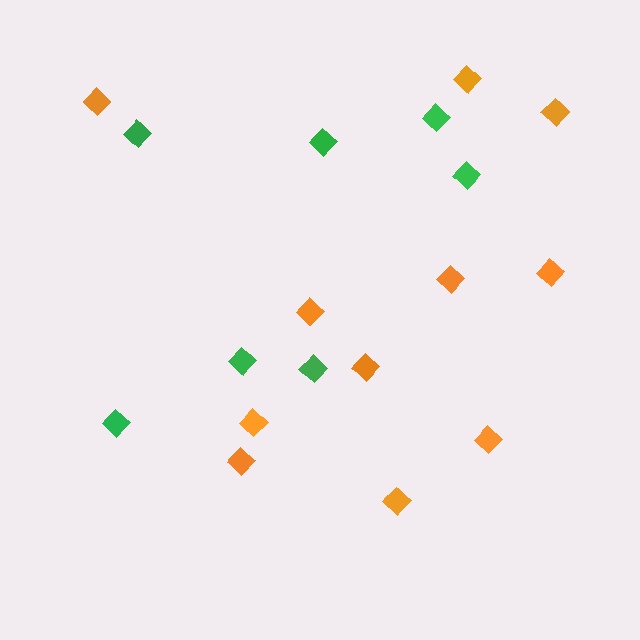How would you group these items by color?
There are 2 groups: one group of green diamonds (7) and one group of orange diamonds (11).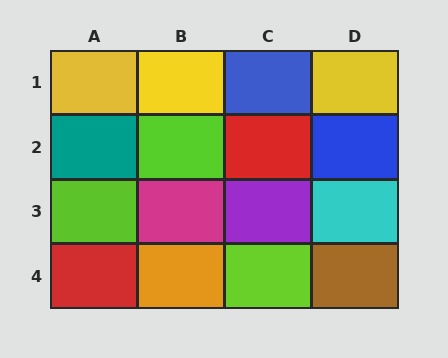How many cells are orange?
1 cell is orange.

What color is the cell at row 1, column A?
Yellow.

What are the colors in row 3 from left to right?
Lime, magenta, purple, cyan.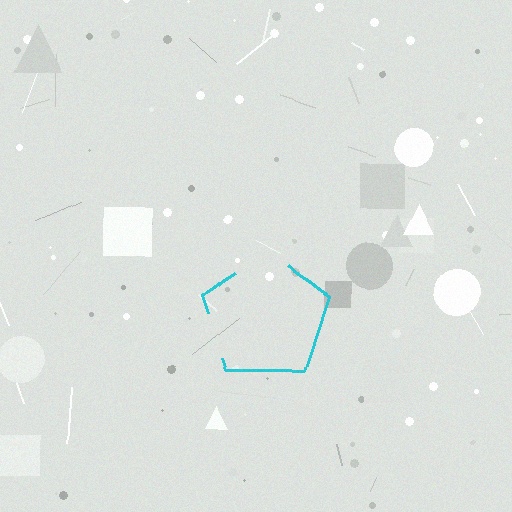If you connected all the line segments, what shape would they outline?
They would outline a pentagon.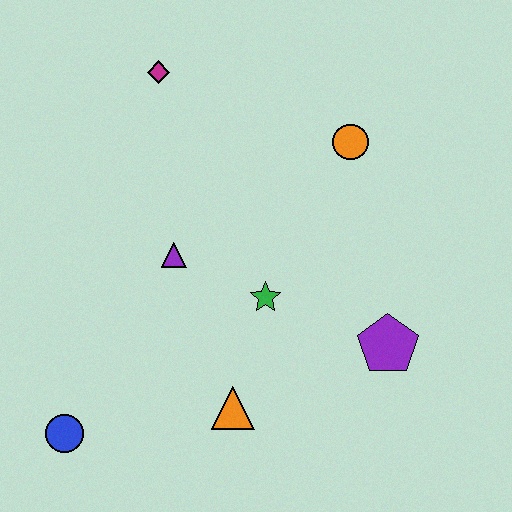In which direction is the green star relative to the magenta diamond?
The green star is below the magenta diamond.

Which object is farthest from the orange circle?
The blue circle is farthest from the orange circle.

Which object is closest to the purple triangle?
The green star is closest to the purple triangle.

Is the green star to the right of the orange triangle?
Yes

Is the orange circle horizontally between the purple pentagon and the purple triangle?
Yes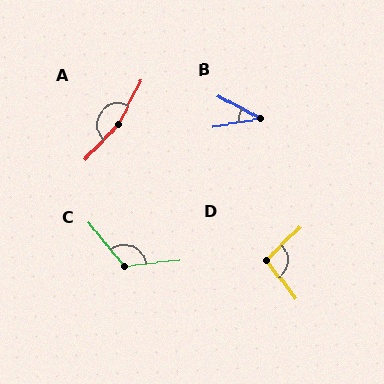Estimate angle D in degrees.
Approximately 96 degrees.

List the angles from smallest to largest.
B (38°), D (96°), C (123°), A (164°).